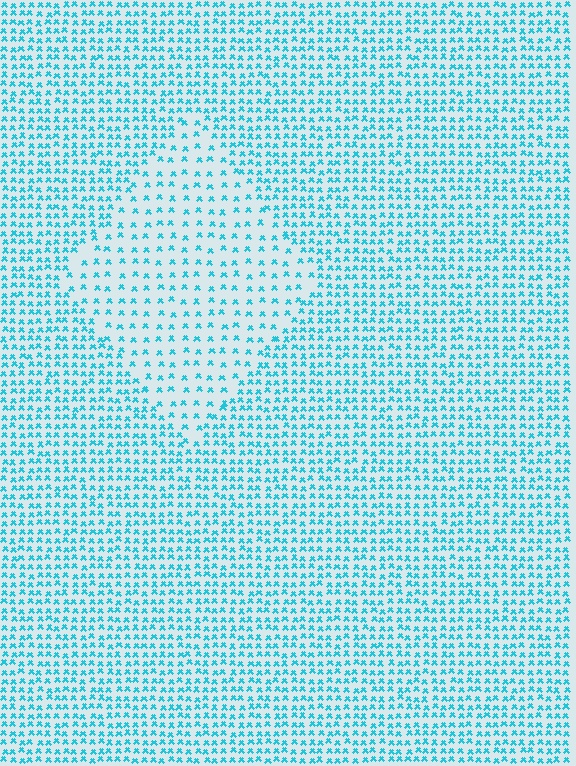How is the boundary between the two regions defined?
The boundary is defined by a change in element density (approximately 2.1x ratio). All elements are the same color, size, and shape.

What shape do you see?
I see a diamond.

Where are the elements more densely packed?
The elements are more densely packed outside the diamond boundary.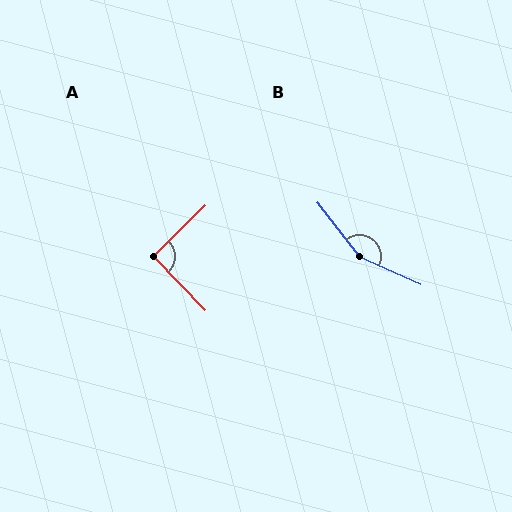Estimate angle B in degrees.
Approximately 152 degrees.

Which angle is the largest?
B, at approximately 152 degrees.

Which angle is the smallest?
A, at approximately 91 degrees.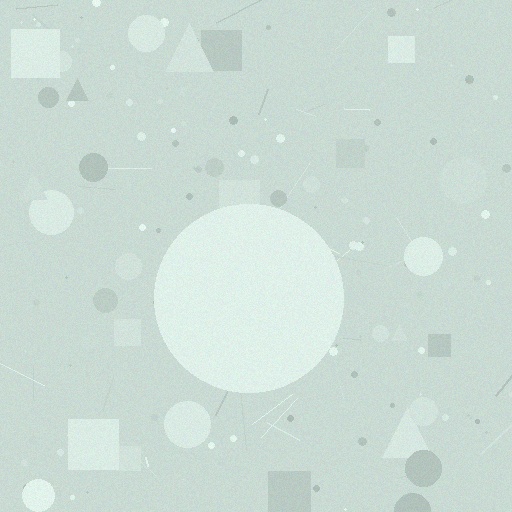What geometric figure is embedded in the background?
A circle is embedded in the background.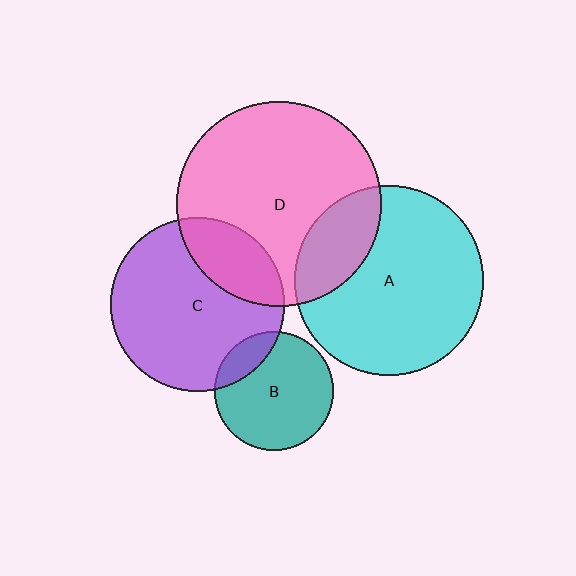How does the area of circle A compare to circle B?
Approximately 2.6 times.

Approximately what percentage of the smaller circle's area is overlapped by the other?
Approximately 25%.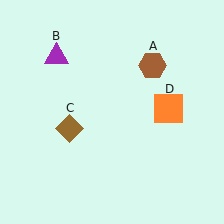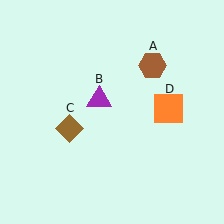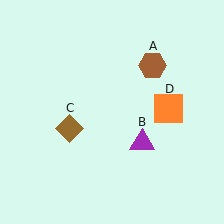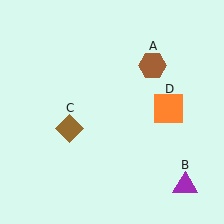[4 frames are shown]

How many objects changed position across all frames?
1 object changed position: purple triangle (object B).